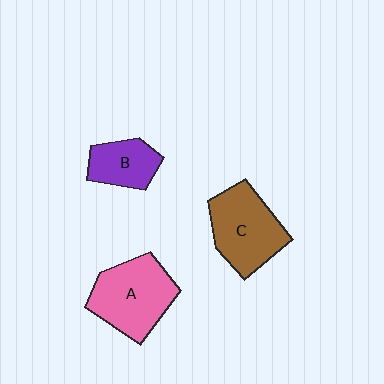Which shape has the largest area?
Shape A (pink).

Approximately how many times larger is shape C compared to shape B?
Approximately 1.7 times.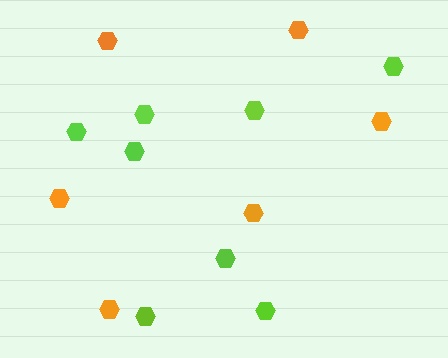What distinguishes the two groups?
There are 2 groups: one group of lime hexagons (8) and one group of orange hexagons (6).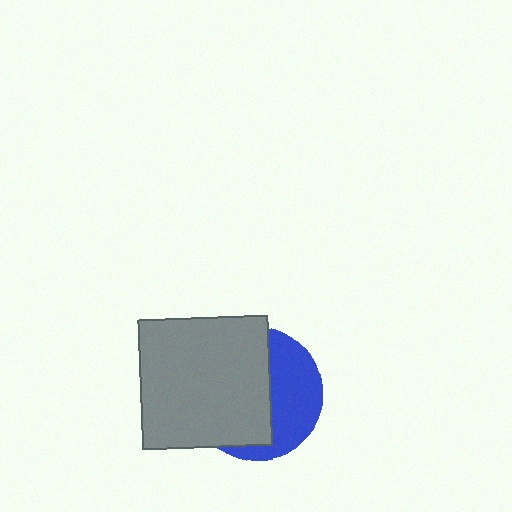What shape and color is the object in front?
The object in front is a gray square.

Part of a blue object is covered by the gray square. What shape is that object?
It is a circle.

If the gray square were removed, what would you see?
You would see the complete blue circle.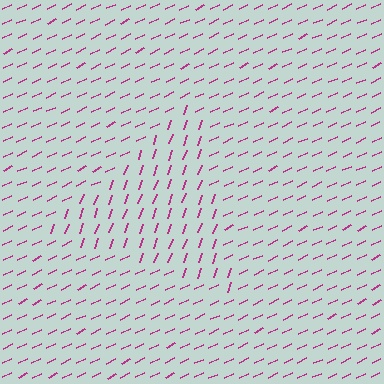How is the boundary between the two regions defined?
The boundary is defined purely by a change in line orientation (approximately 45 degrees difference). All lines are the same color and thickness.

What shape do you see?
I see a triangle.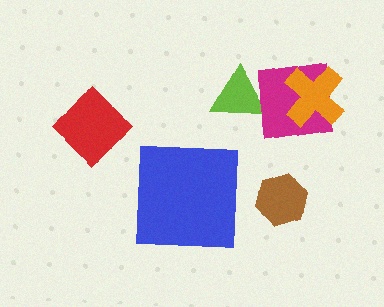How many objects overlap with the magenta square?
2 objects overlap with the magenta square.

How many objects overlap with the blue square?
0 objects overlap with the blue square.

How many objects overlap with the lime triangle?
1 object overlaps with the lime triangle.